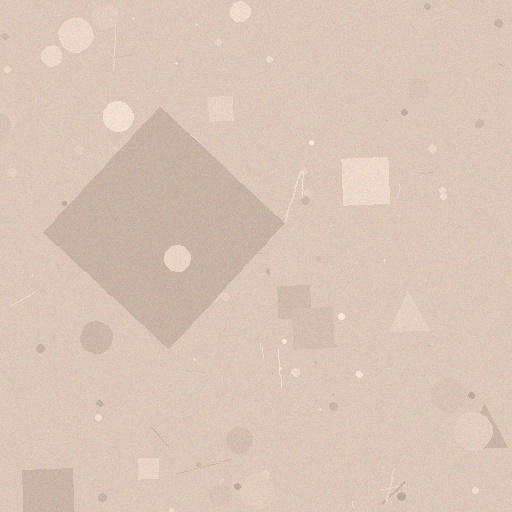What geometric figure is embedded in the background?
A diamond is embedded in the background.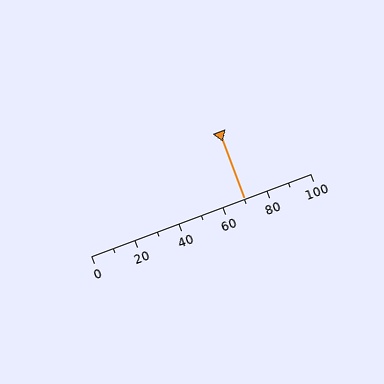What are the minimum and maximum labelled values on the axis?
The axis runs from 0 to 100.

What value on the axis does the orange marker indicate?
The marker indicates approximately 70.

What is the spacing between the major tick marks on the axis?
The major ticks are spaced 20 apart.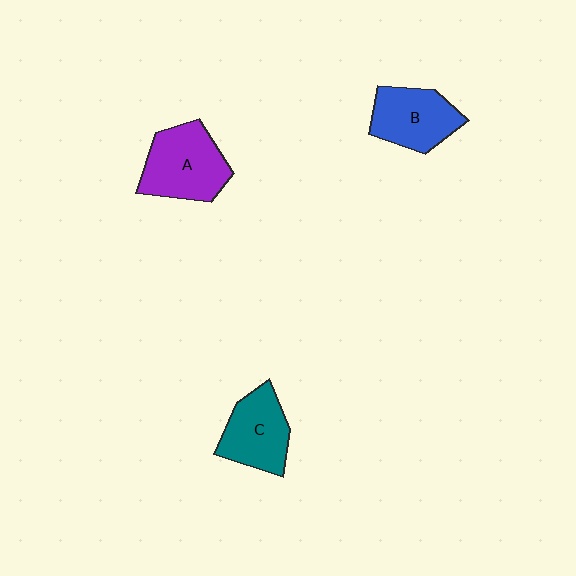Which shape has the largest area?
Shape A (purple).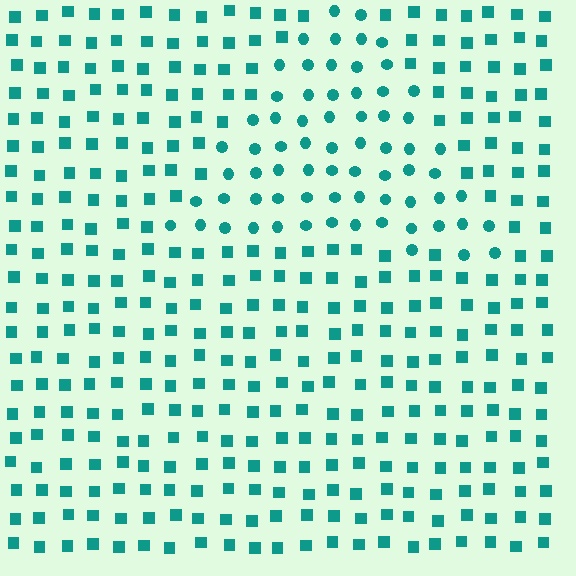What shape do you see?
I see a triangle.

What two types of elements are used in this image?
The image uses circles inside the triangle region and squares outside it.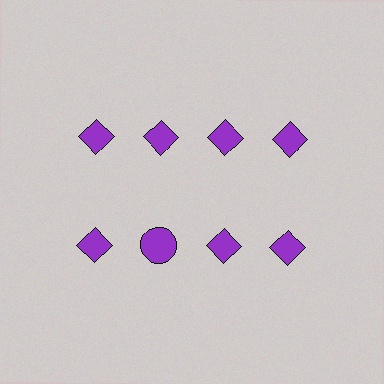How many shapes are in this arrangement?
There are 8 shapes arranged in a grid pattern.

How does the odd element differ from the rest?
It has a different shape: circle instead of diamond.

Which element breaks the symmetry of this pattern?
The purple circle in the second row, second from left column breaks the symmetry. All other shapes are purple diamonds.